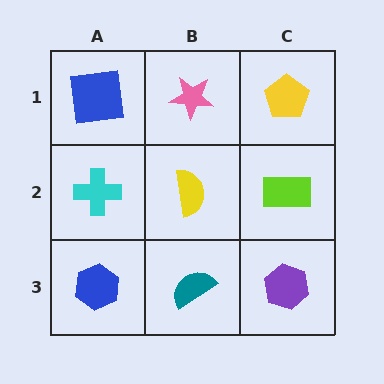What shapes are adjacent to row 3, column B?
A yellow semicircle (row 2, column B), a blue hexagon (row 3, column A), a purple hexagon (row 3, column C).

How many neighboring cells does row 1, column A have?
2.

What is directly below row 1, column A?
A cyan cross.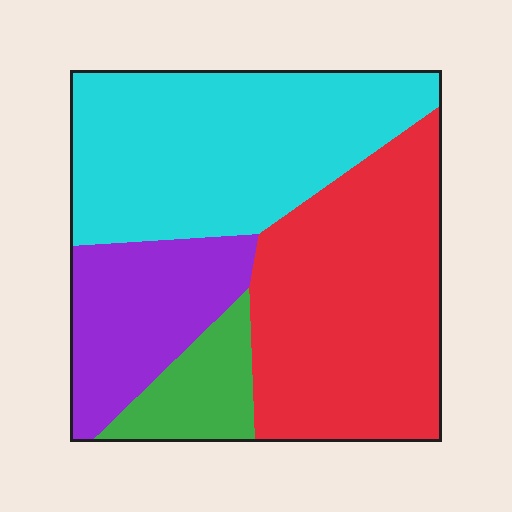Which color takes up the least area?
Green, at roughly 10%.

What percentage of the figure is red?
Red takes up about three eighths (3/8) of the figure.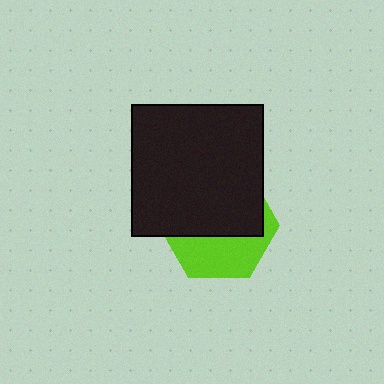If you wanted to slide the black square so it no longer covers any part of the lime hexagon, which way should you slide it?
Slide it up — that is the most direct way to separate the two shapes.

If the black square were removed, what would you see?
You would see the complete lime hexagon.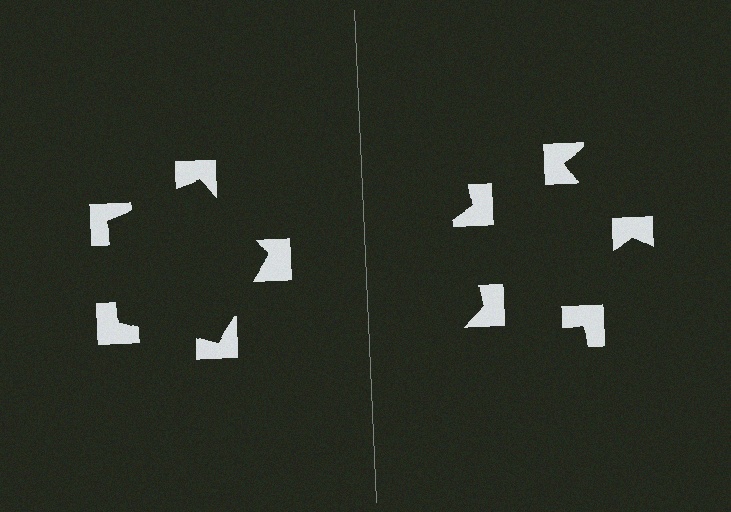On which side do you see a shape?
An illusory pentagon appears on the left side. On the right side the wedge cuts are rotated, so no coherent shape forms.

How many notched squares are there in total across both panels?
10 — 5 on each side.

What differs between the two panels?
The notched squares are positioned identically on both sides; only the wedge orientations differ. On the left they align to a pentagon; on the right they are misaligned.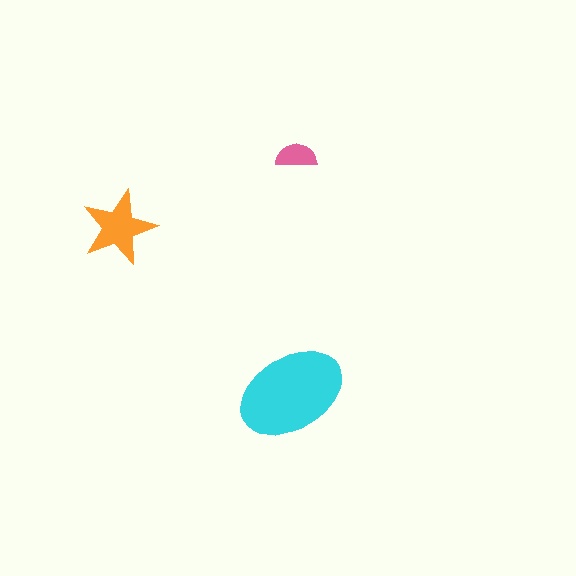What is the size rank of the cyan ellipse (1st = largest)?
1st.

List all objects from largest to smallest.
The cyan ellipse, the orange star, the pink semicircle.